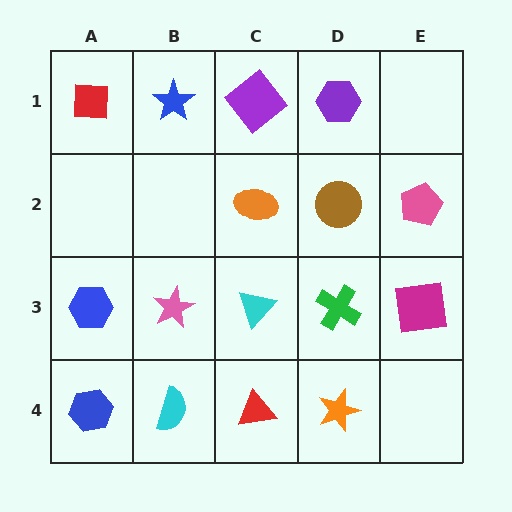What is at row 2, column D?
A brown circle.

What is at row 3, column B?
A pink star.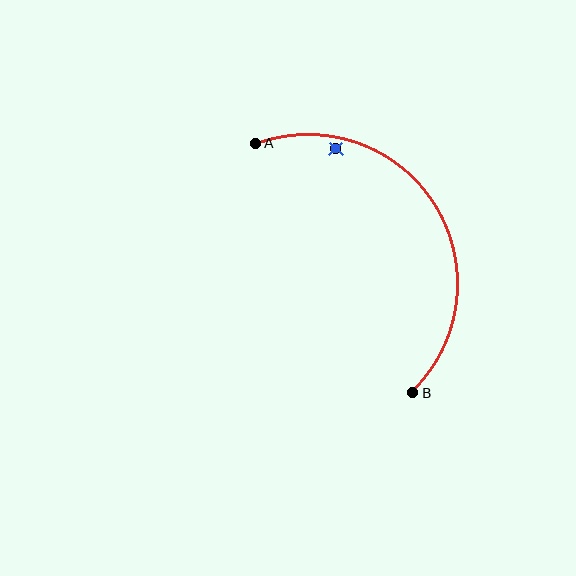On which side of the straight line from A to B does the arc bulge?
The arc bulges to the right of the straight line connecting A and B.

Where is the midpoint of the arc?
The arc midpoint is the point on the curve farthest from the straight line joining A and B. It sits to the right of that line.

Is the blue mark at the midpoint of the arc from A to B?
No — the blue mark does not lie on the arc at all. It sits slightly inside the curve.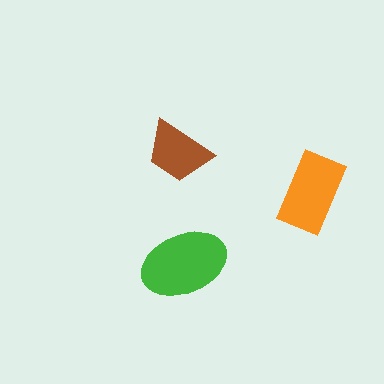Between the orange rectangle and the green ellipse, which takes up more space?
The green ellipse.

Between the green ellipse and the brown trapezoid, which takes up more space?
The green ellipse.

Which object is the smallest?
The brown trapezoid.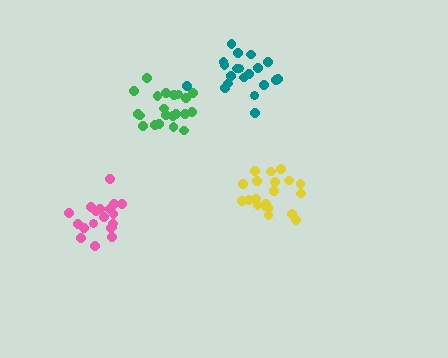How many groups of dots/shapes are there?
There are 4 groups.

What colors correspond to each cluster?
The clusters are colored: yellow, pink, green, teal.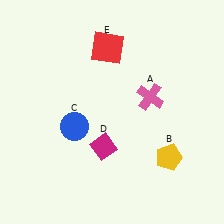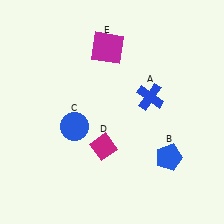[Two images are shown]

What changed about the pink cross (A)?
In Image 1, A is pink. In Image 2, it changed to blue.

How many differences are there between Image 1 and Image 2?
There are 3 differences between the two images.